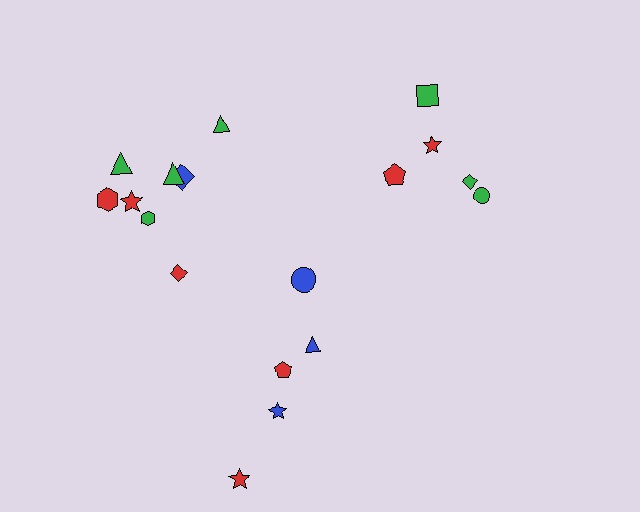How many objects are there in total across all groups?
There are 18 objects.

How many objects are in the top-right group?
There are 5 objects.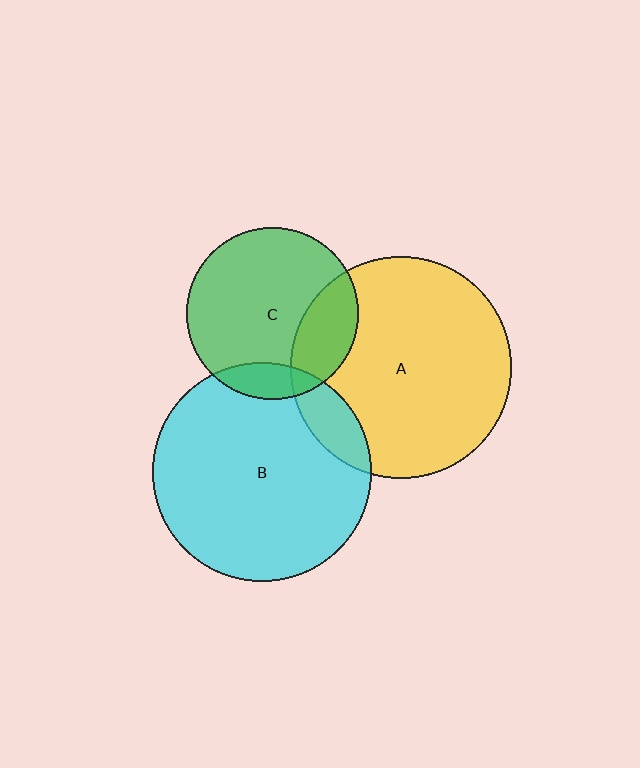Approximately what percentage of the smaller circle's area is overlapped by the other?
Approximately 25%.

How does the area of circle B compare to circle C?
Approximately 1.6 times.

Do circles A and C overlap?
Yes.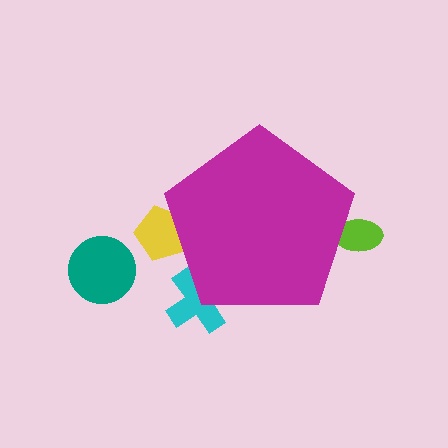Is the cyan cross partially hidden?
Yes, the cyan cross is partially hidden behind the magenta pentagon.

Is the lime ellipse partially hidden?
Yes, the lime ellipse is partially hidden behind the magenta pentagon.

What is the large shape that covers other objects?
A magenta pentagon.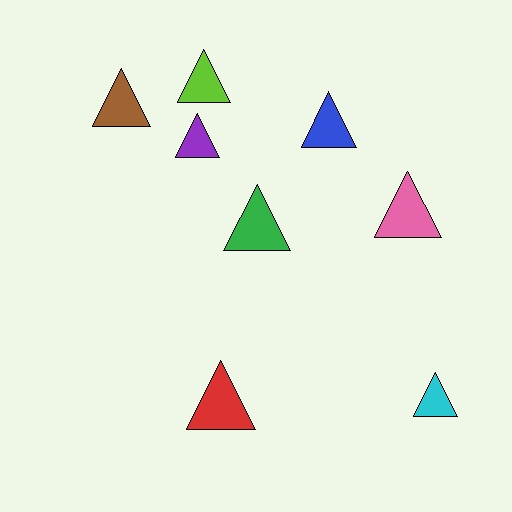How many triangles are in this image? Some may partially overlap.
There are 8 triangles.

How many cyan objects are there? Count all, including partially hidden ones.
There is 1 cyan object.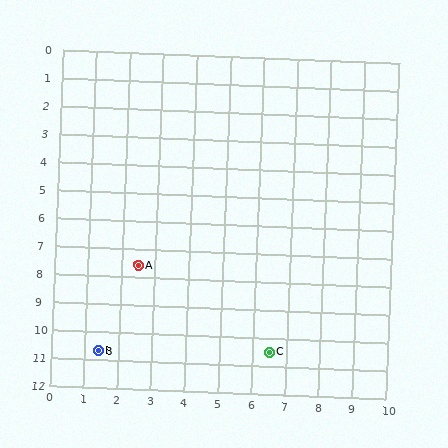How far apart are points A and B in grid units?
Points A and B are about 3.3 grid units apart.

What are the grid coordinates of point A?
Point A is at approximately (2.5, 7.6).